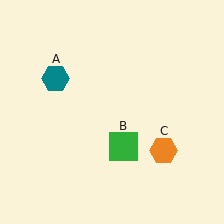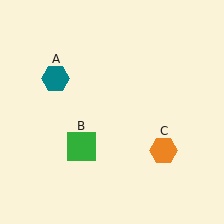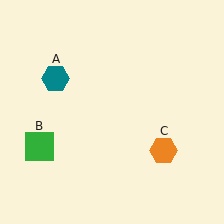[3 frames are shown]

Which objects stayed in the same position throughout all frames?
Teal hexagon (object A) and orange hexagon (object C) remained stationary.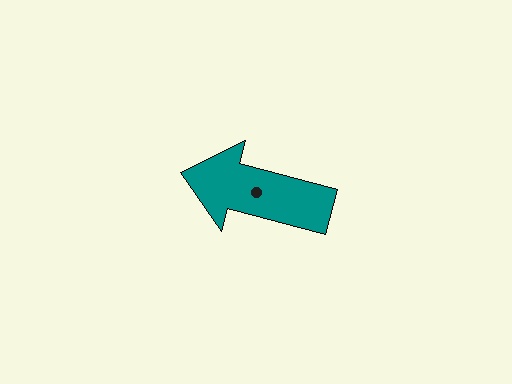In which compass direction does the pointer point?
West.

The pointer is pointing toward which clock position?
Roughly 9 o'clock.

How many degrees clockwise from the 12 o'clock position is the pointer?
Approximately 285 degrees.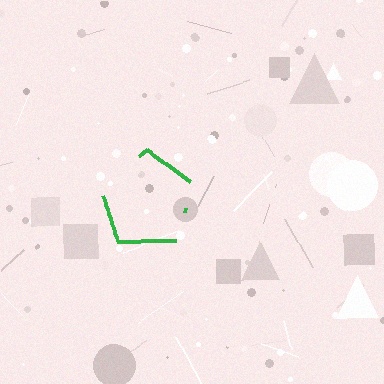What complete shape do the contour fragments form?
The contour fragments form a pentagon.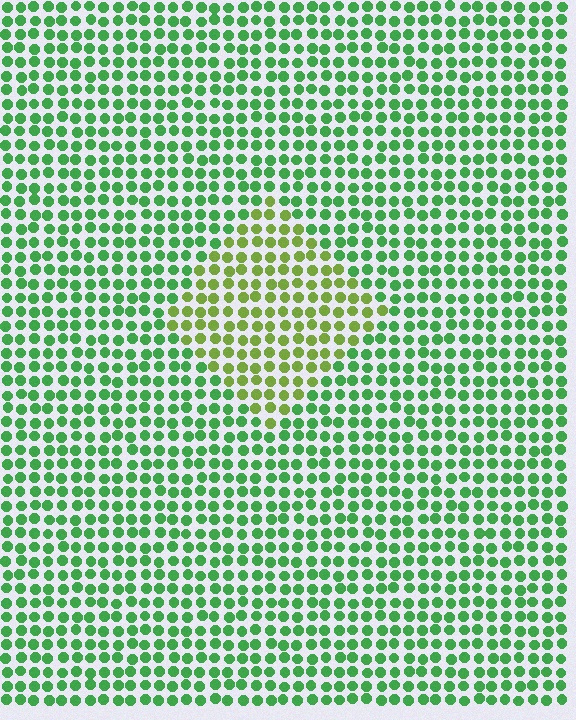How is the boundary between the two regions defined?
The boundary is defined purely by a slight shift in hue (about 39 degrees). Spacing, size, and orientation are identical on both sides.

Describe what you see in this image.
The image is filled with small green elements in a uniform arrangement. A diamond-shaped region is visible where the elements are tinted to a slightly different hue, forming a subtle color boundary.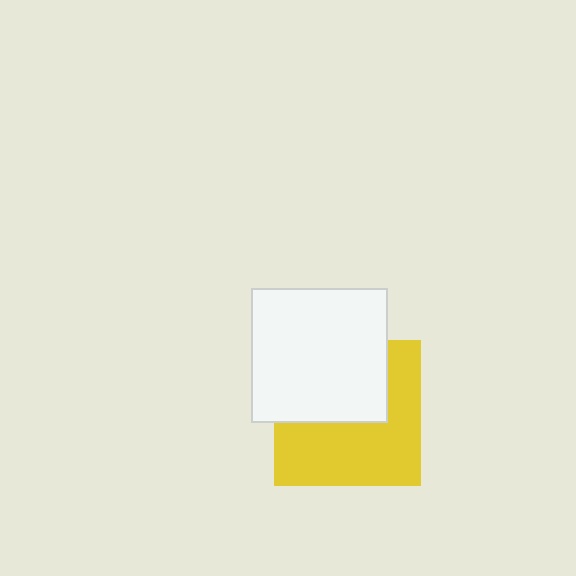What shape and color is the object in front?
The object in front is a white rectangle.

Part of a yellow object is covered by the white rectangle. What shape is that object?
It is a square.